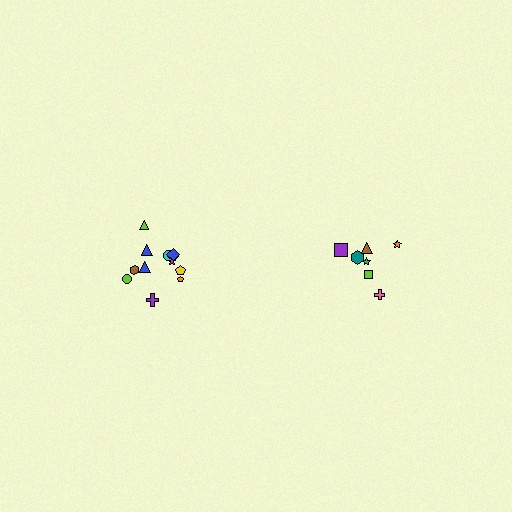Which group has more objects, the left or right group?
The left group.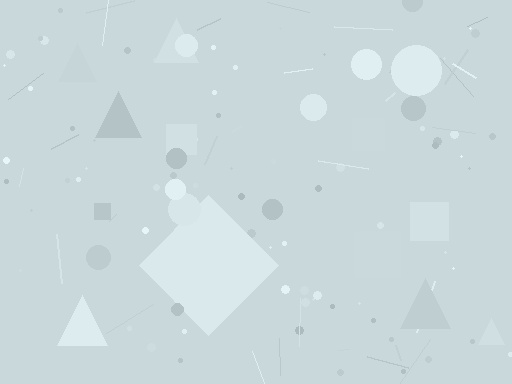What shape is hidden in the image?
A diamond is hidden in the image.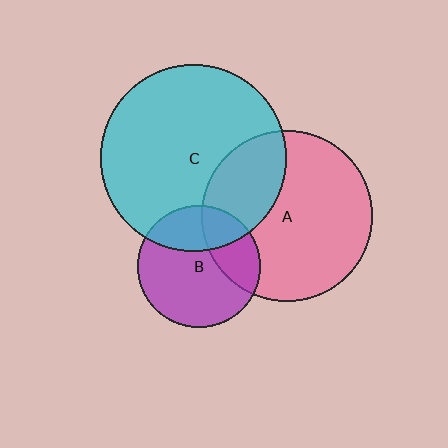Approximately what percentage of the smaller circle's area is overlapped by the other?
Approximately 30%.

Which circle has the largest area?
Circle C (cyan).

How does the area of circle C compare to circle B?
Approximately 2.3 times.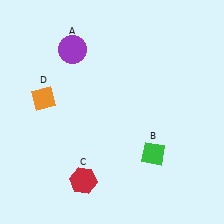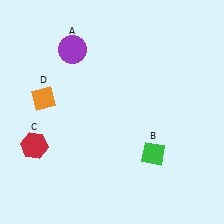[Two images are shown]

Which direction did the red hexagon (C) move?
The red hexagon (C) moved left.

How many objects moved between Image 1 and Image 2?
1 object moved between the two images.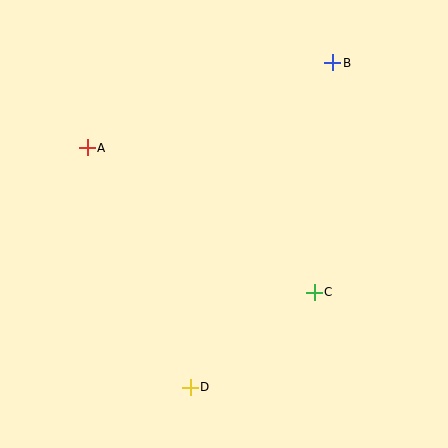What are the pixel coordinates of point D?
Point D is at (190, 387).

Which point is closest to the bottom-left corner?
Point D is closest to the bottom-left corner.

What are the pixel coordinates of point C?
Point C is at (314, 292).